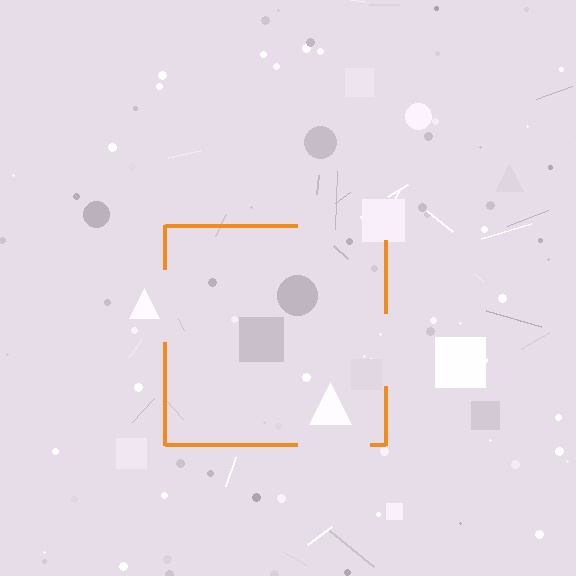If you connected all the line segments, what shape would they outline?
They would outline a square.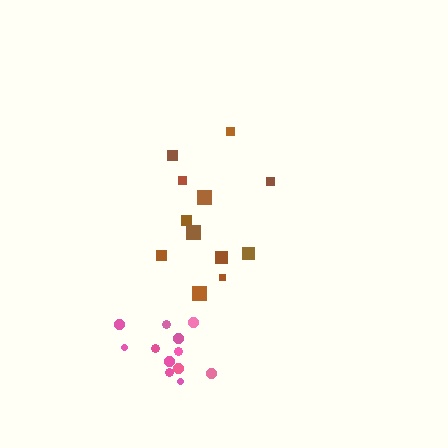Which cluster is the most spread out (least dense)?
Brown.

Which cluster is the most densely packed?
Pink.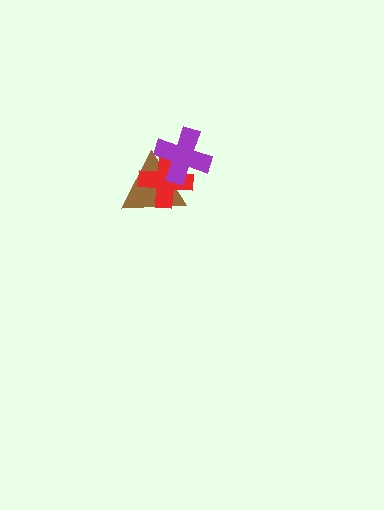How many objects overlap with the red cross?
2 objects overlap with the red cross.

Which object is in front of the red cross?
The purple cross is in front of the red cross.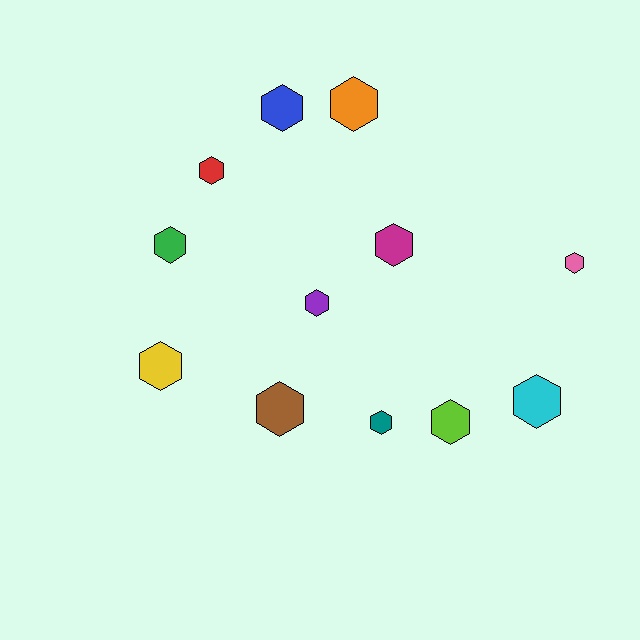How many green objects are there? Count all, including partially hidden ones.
There is 1 green object.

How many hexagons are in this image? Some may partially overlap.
There are 12 hexagons.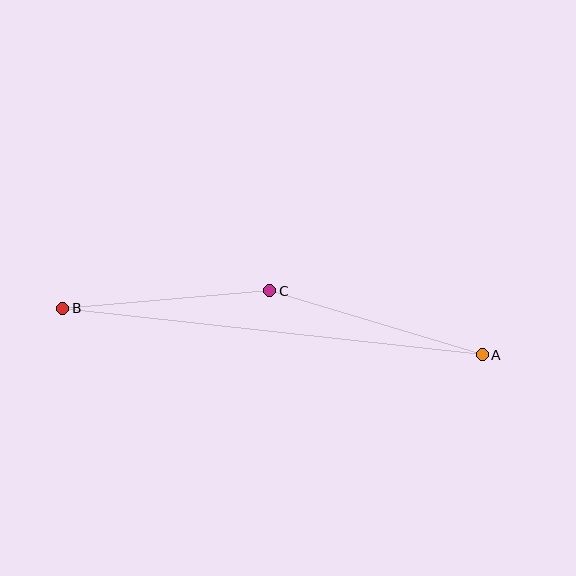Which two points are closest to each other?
Points B and C are closest to each other.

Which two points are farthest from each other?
Points A and B are farthest from each other.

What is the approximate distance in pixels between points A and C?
The distance between A and C is approximately 222 pixels.